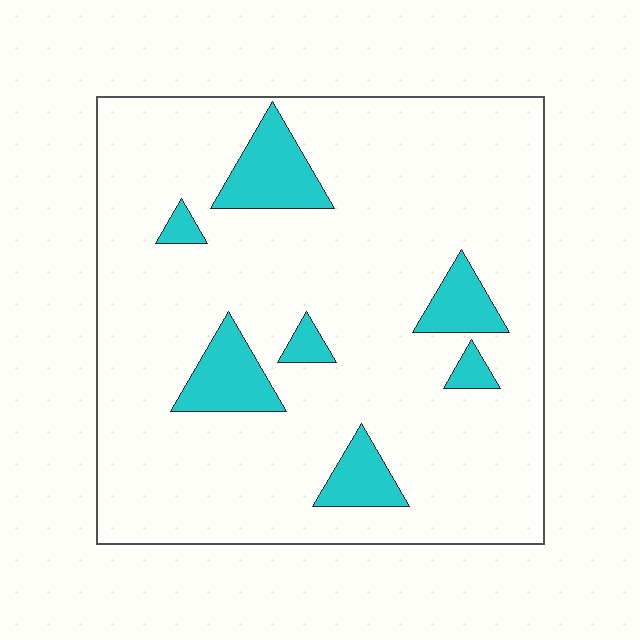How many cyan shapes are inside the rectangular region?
7.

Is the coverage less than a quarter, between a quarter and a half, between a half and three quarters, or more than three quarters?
Less than a quarter.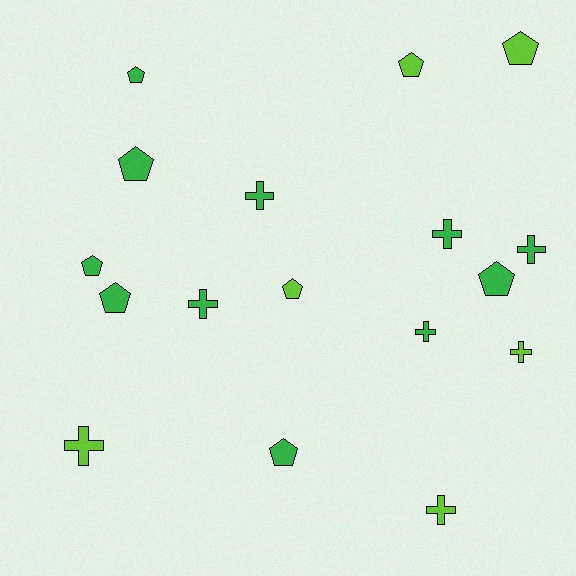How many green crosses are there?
There are 5 green crosses.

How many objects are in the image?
There are 17 objects.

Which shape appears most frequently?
Pentagon, with 9 objects.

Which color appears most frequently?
Green, with 11 objects.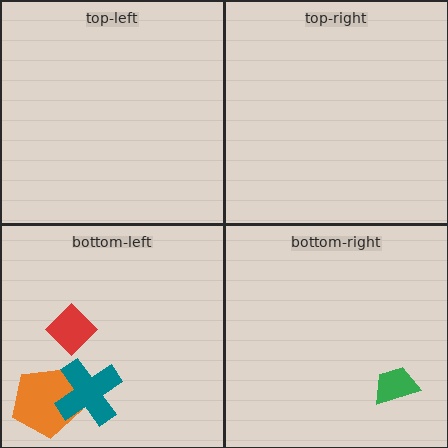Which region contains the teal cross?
The bottom-left region.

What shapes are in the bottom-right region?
The green trapezoid.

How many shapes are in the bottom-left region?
3.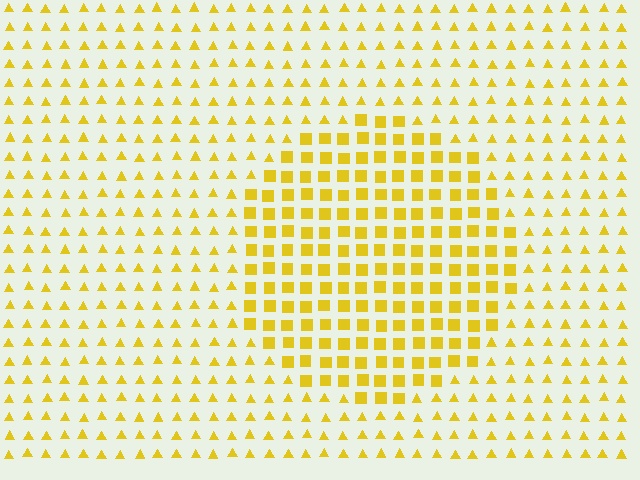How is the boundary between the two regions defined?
The boundary is defined by a change in element shape: squares inside vs. triangles outside. All elements share the same color and spacing.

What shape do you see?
I see a circle.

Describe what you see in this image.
The image is filled with small yellow elements arranged in a uniform grid. A circle-shaped region contains squares, while the surrounding area contains triangles. The boundary is defined purely by the change in element shape.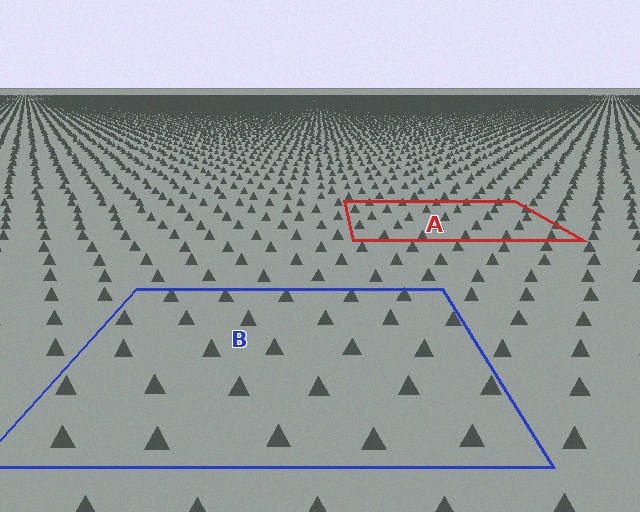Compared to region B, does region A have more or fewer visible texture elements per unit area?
Region A has more texture elements per unit area — they are packed more densely because it is farther away.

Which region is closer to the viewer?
Region B is closer. The texture elements there are larger and more spread out.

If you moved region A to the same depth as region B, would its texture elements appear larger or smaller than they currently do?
They would appear larger. At a closer depth, the same texture elements are projected at a bigger on-screen size.